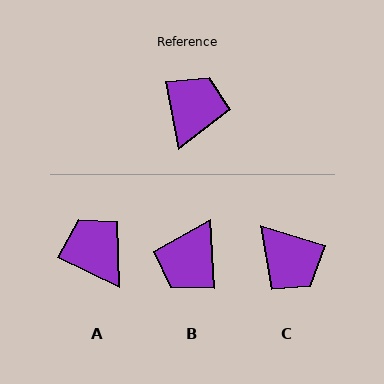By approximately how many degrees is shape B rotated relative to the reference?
Approximately 172 degrees counter-clockwise.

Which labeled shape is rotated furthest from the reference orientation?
B, about 172 degrees away.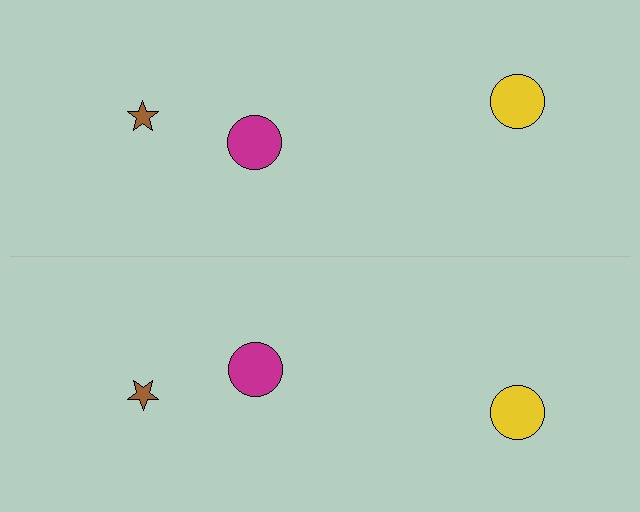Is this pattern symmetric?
Yes, this pattern has bilateral (reflection) symmetry.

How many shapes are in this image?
There are 6 shapes in this image.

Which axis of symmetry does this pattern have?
The pattern has a horizontal axis of symmetry running through the center of the image.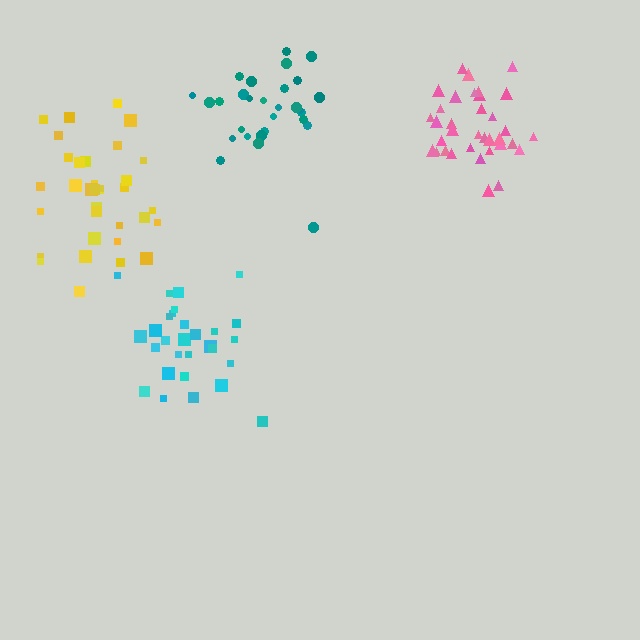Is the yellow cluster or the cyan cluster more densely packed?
Yellow.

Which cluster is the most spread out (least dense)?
Teal.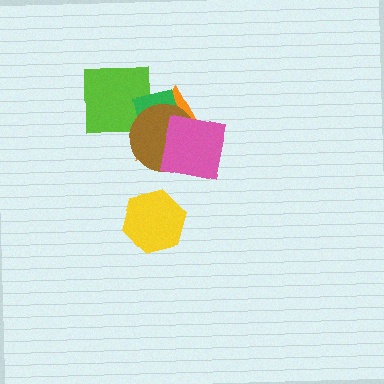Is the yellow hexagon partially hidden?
No, no other shape covers it.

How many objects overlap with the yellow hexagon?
0 objects overlap with the yellow hexagon.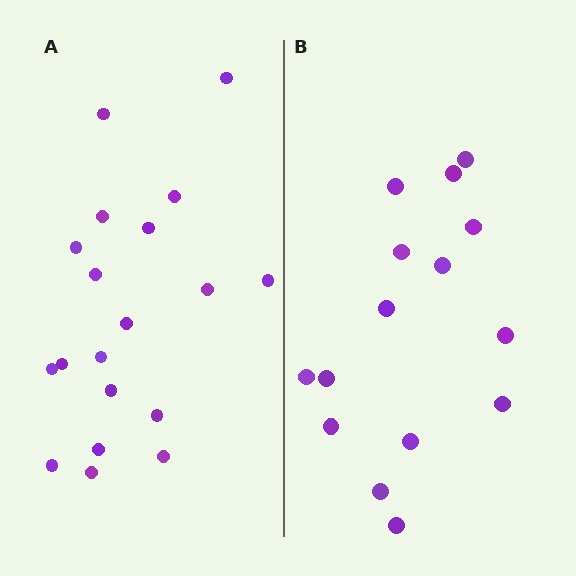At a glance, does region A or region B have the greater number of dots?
Region A (the left region) has more dots.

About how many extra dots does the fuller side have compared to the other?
Region A has about 4 more dots than region B.